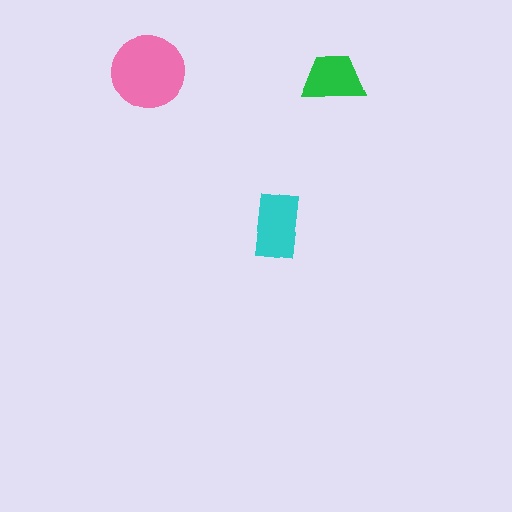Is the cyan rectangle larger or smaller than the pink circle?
Smaller.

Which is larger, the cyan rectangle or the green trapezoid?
The cyan rectangle.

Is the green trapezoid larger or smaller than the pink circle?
Smaller.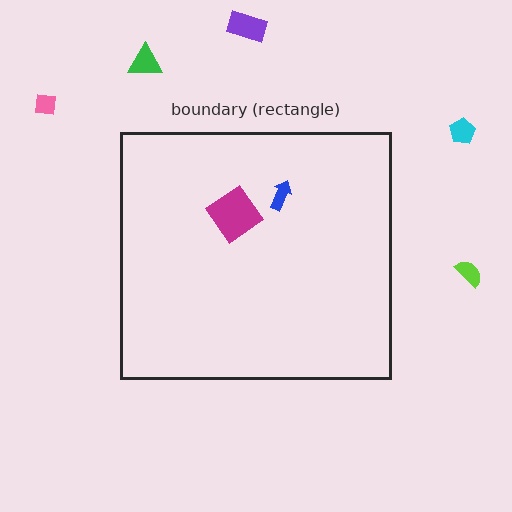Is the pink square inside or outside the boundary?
Outside.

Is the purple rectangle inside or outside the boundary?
Outside.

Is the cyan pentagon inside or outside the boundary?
Outside.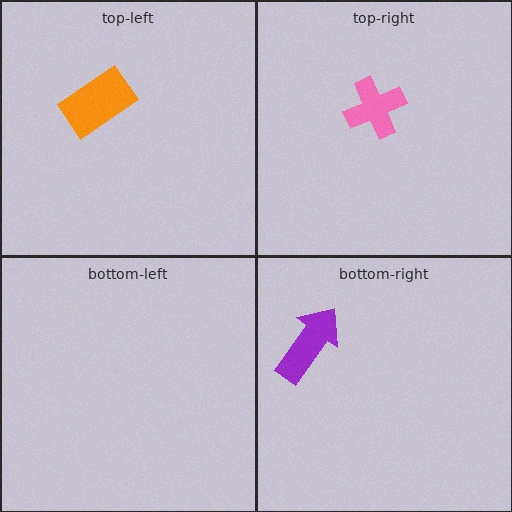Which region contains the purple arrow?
The bottom-right region.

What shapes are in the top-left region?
The orange rectangle.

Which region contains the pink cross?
The top-right region.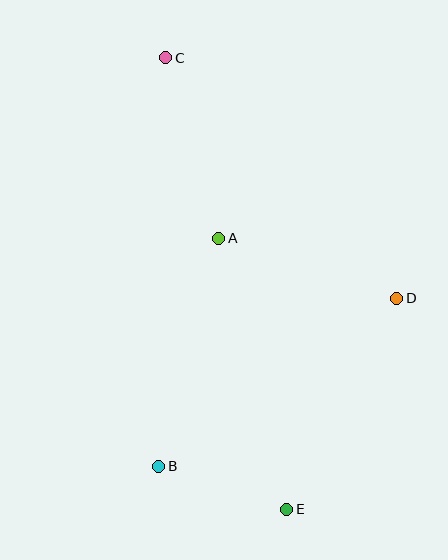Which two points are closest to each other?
Points B and E are closest to each other.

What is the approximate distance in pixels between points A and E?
The distance between A and E is approximately 279 pixels.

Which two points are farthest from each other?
Points C and E are farthest from each other.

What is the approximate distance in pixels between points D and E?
The distance between D and E is approximately 238 pixels.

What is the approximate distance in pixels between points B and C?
The distance between B and C is approximately 409 pixels.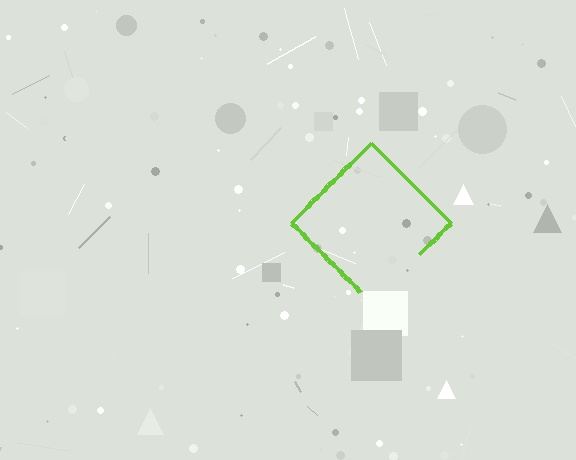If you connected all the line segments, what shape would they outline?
They would outline a diamond.